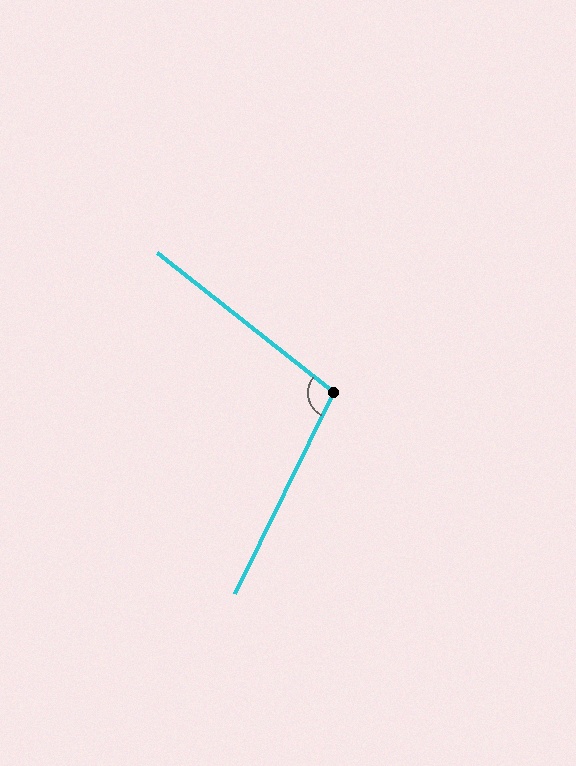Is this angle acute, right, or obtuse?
It is obtuse.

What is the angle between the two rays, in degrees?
Approximately 102 degrees.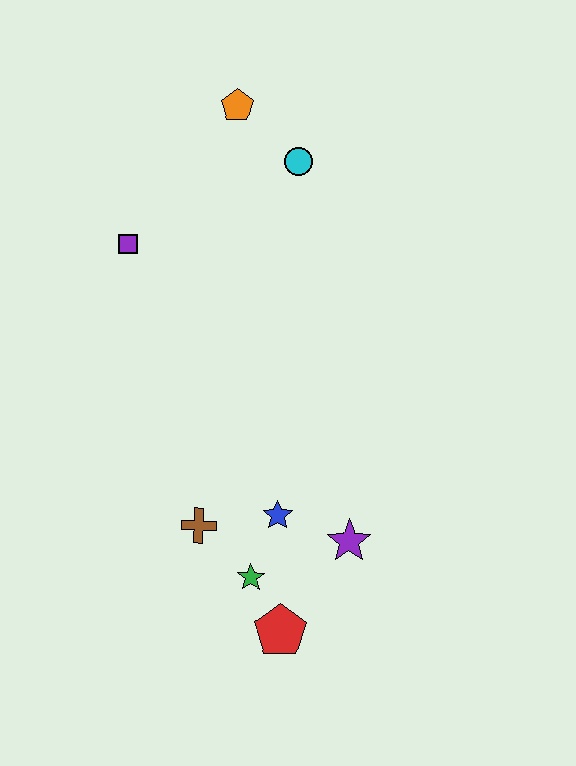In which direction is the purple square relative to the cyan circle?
The purple square is to the left of the cyan circle.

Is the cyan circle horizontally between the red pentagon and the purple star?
Yes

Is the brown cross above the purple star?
Yes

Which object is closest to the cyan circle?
The orange pentagon is closest to the cyan circle.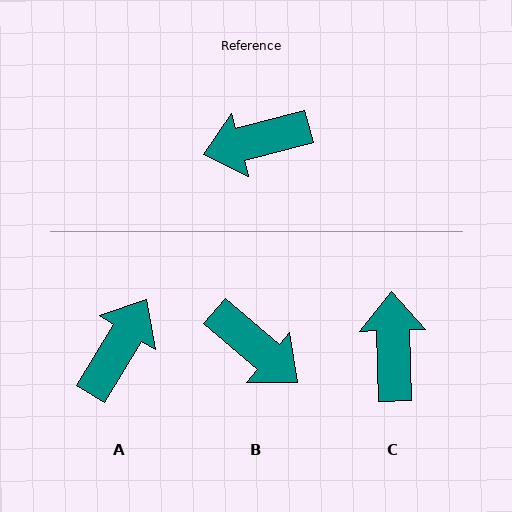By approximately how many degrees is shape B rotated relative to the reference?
Approximately 124 degrees counter-clockwise.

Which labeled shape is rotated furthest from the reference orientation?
A, about 136 degrees away.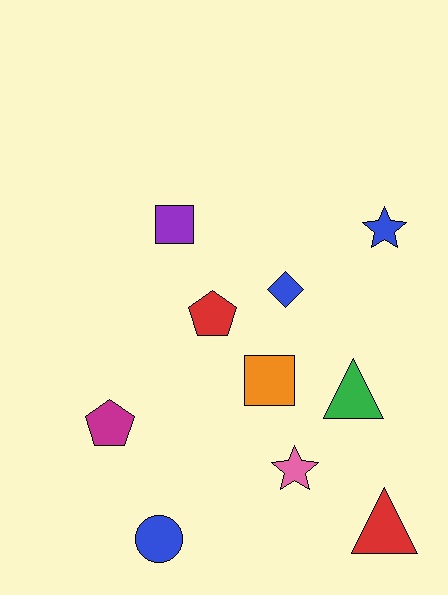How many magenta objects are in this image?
There is 1 magenta object.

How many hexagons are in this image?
There are no hexagons.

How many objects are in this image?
There are 10 objects.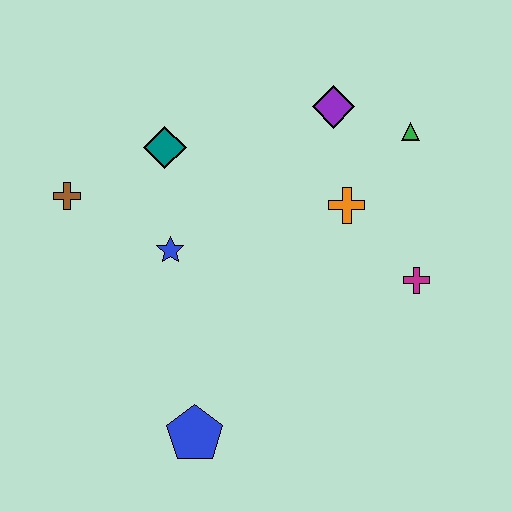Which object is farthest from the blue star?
The green triangle is farthest from the blue star.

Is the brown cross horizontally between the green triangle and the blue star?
No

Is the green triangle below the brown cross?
No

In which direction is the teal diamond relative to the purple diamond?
The teal diamond is to the left of the purple diamond.